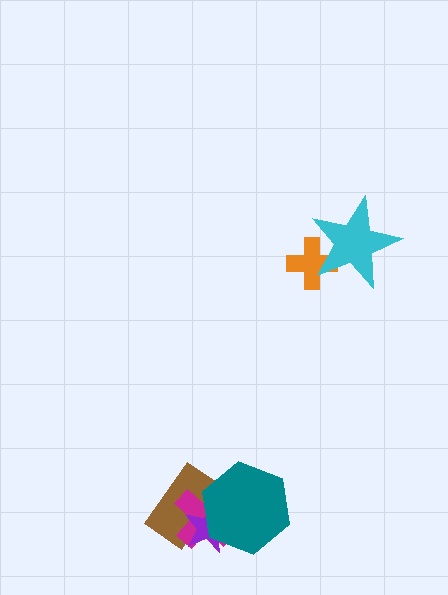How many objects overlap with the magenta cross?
3 objects overlap with the magenta cross.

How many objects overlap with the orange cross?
1 object overlaps with the orange cross.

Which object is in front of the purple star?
The teal hexagon is in front of the purple star.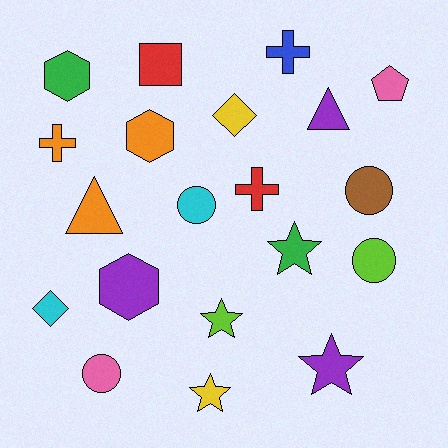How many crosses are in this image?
There are 3 crosses.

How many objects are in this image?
There are 20 objects.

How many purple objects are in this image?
There are 3 purple objects.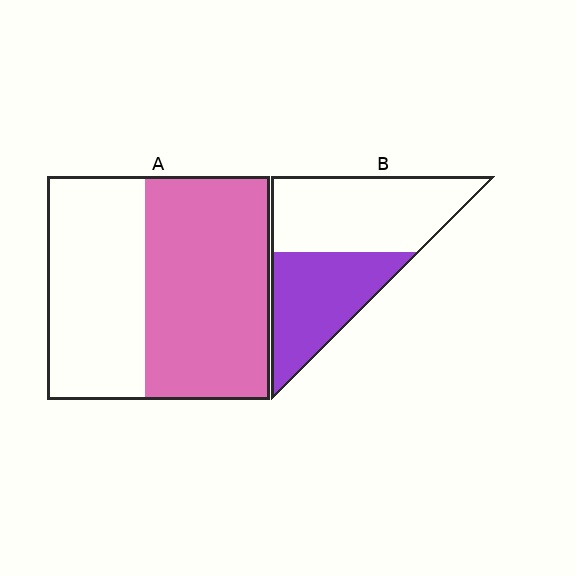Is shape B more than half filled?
No.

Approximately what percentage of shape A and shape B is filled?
A is approximately 55% and B is approximately 45%.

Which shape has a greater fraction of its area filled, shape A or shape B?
Shape A.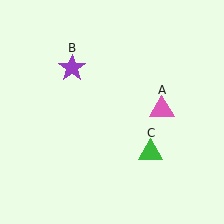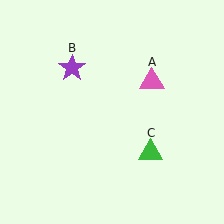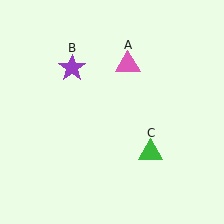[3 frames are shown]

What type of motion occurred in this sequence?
The pink triangle (object A) rotated counterclockwise around the center of the scene.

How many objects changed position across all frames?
1 object changed position: pink triangle (object A).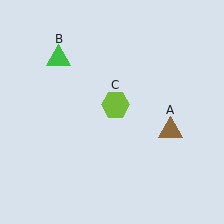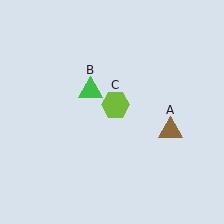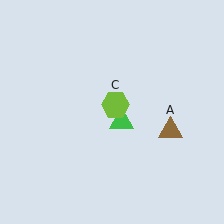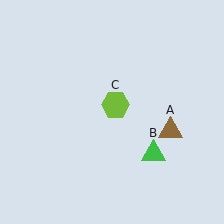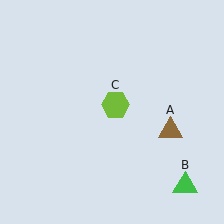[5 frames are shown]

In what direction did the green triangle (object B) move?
The green triangle (object B) moved down and to the right.